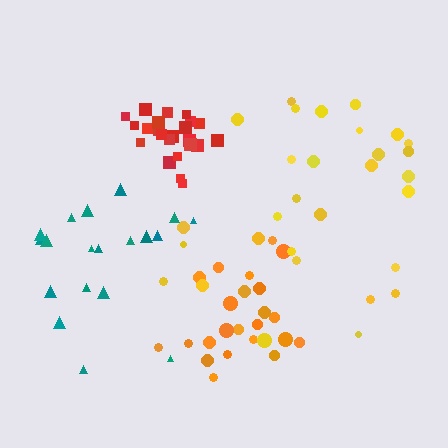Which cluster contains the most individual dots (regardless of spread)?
Yellow (30).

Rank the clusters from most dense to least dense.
red, orange, teal, yellow.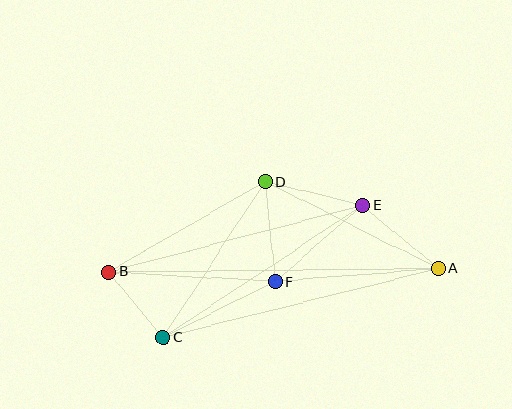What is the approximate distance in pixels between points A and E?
The distance between A and E is approximately 98 pixels.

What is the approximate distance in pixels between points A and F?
The distance between A and F is approximately 163 pixels.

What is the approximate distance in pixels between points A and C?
The distance between A and C is approximately 284 pixels.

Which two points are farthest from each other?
Points A and B are farthest from each other.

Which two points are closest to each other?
Points B and C are closest to each other.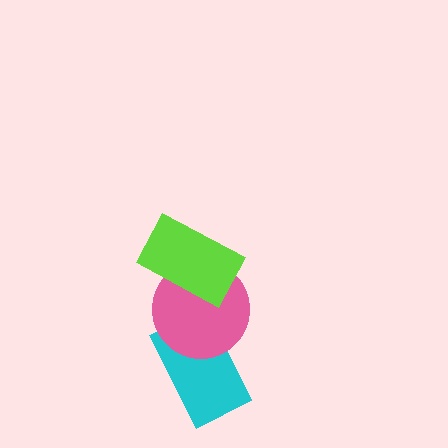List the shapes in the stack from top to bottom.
From top to bottom: the lime rectangle, the pink circle, the cyan rectangle.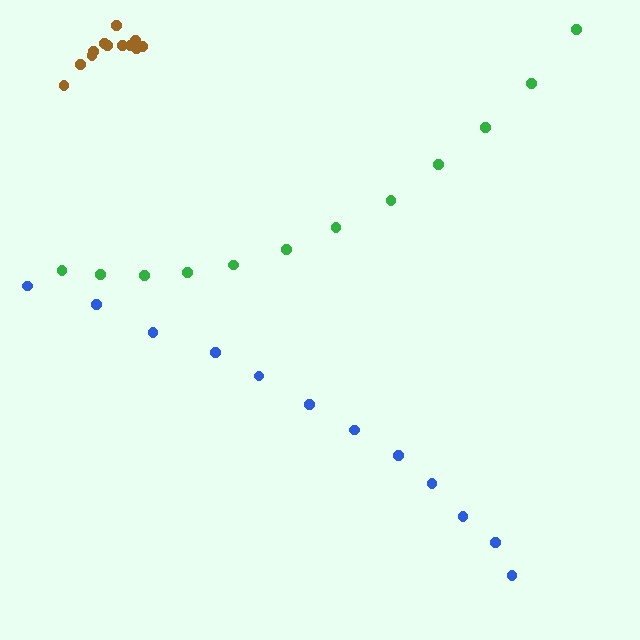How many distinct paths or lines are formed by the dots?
There are 3 distinct paths.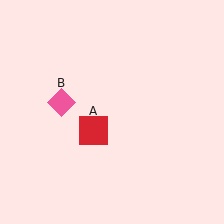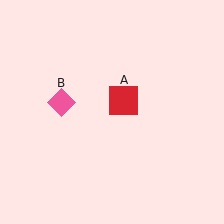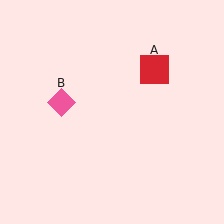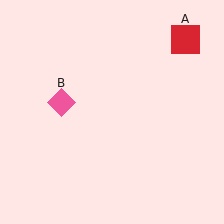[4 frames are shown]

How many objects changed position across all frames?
1 object changed position: red square (object A).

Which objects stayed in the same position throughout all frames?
Pink diamond (object B) remained stationary.